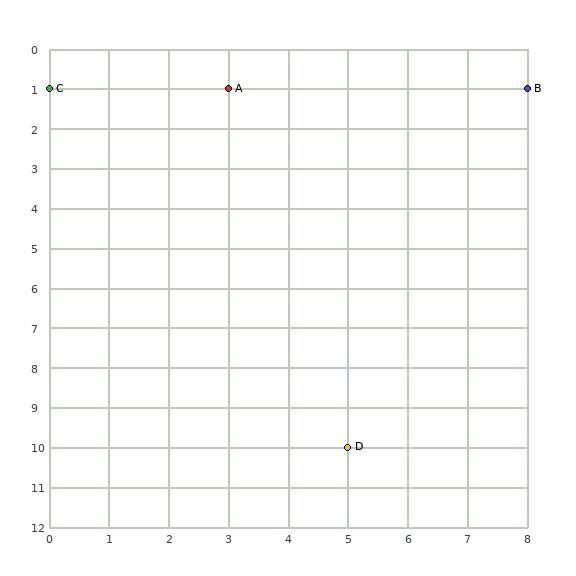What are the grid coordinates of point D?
Point D is at grid coordinates (5, 10).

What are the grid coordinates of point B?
Point B is at grid coordinates (8, 1).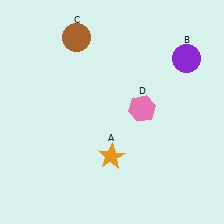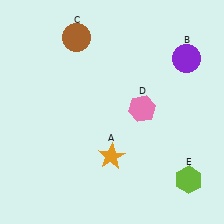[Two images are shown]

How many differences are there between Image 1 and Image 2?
There is 1 difference between the two images.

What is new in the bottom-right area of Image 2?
A lime hexagon (E) was added in the bottom-right area of Image 2.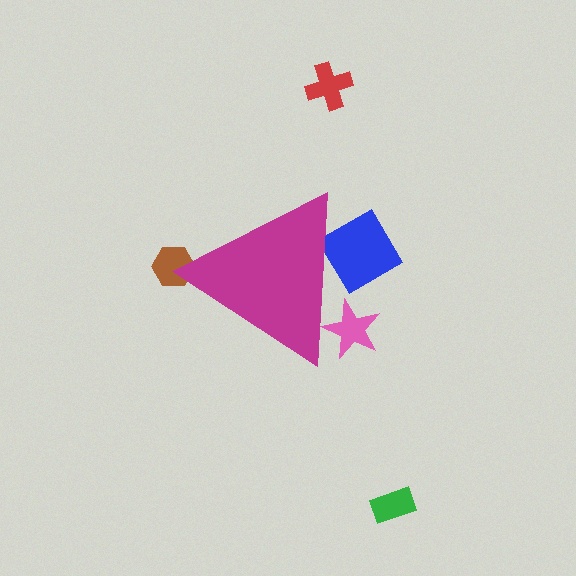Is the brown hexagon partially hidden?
Yes, the brown hexagon is partially hidden behind the magenta triangle.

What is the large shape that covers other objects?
A magenta triangle.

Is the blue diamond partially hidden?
Yes, the blue diamond is partially hidden behind the magenta triangle.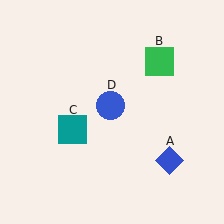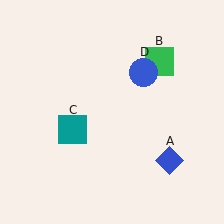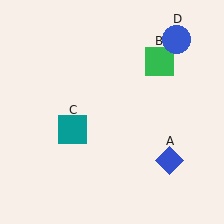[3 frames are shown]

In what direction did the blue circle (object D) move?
The blue circle (object D) moved up and to the right.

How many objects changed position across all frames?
1 object changed position: blue circle (object D).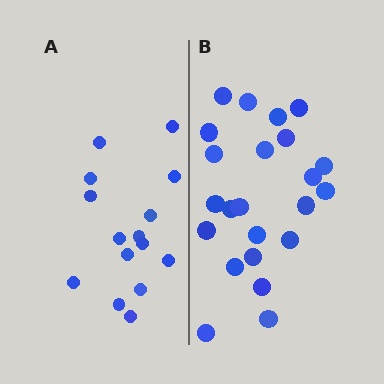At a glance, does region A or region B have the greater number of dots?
Region B (the right region) has more dots.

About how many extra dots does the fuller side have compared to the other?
Region B has roughly 8 or so more dots than region A.